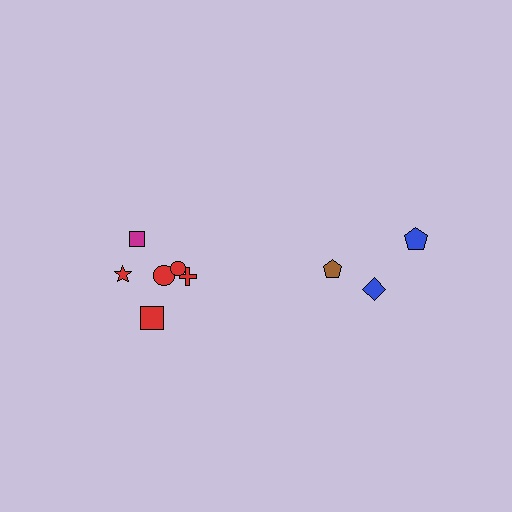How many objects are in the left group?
There are 6 objects.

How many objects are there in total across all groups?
There are 9 objects.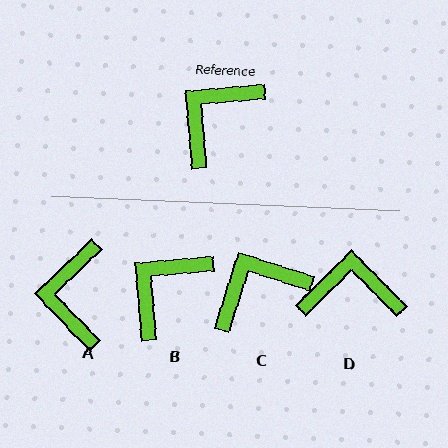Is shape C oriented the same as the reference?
No, it is off by about 22 degrees.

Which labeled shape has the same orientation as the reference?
B.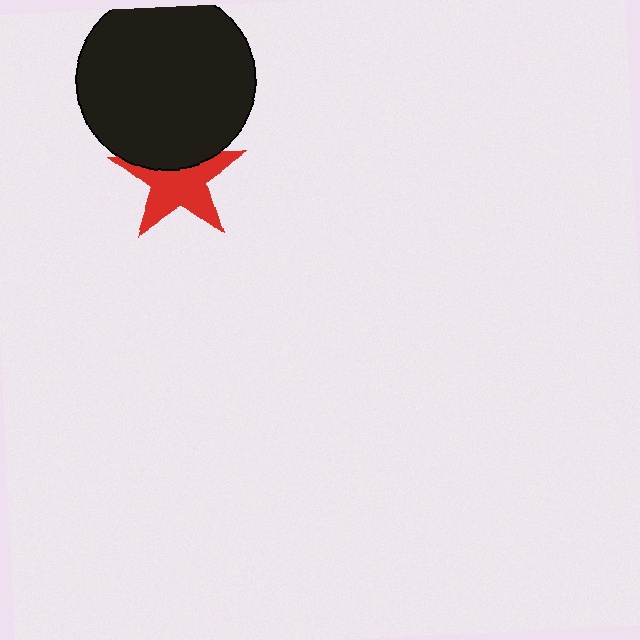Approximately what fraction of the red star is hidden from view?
Roughly 33% of the red star is hidden behind the black circle.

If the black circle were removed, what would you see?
You would see the complete red star.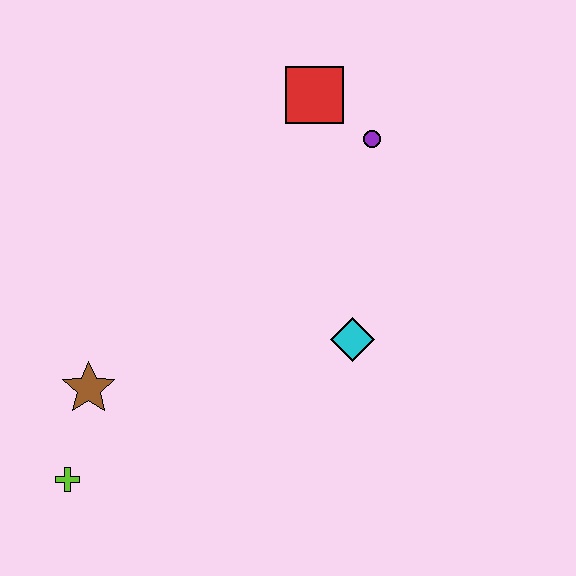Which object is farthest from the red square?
The lime cross is farthest from the red square.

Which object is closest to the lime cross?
The brown star is closest to the lime cross.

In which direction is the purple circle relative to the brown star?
The purple circle is to the right of the brown star.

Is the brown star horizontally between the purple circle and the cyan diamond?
No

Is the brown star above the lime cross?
Yes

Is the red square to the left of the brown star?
No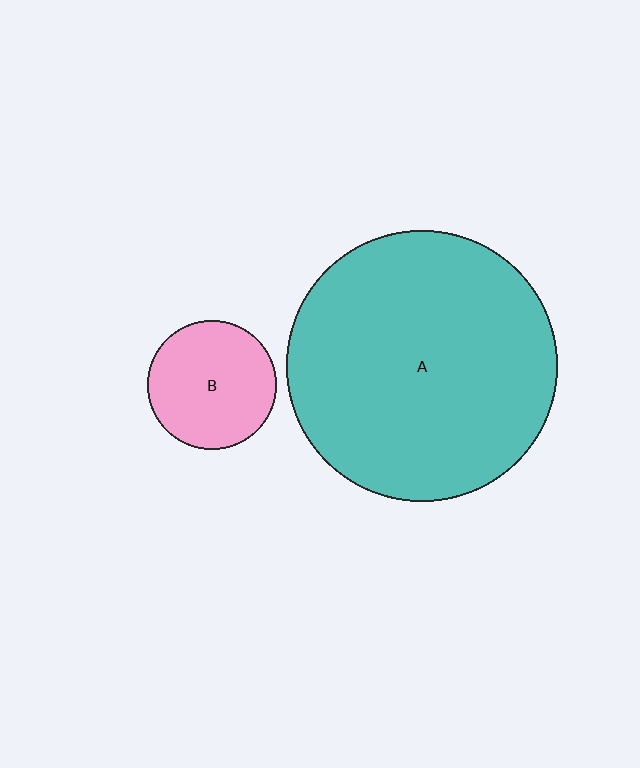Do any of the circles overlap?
No, none of the circles overlap.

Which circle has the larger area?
Circle A (teal).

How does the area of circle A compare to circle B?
Approximately 4.4 times.